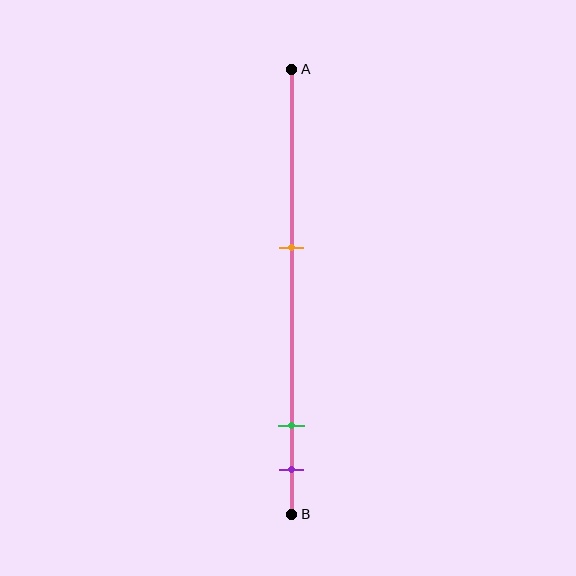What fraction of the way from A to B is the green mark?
The green mark is approximately 80% (0.8) of the way from A to B.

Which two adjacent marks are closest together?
The green and purple marks are the closest adjacent pair.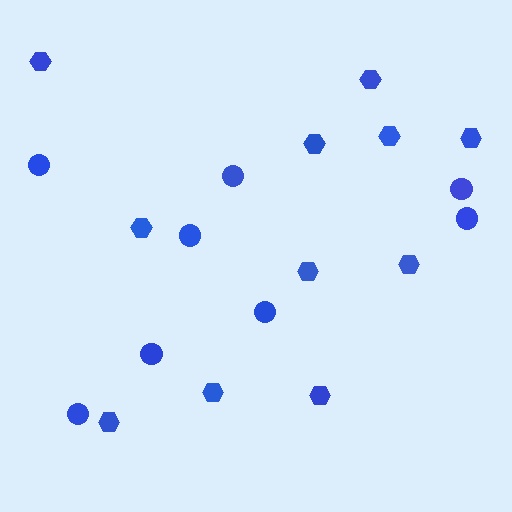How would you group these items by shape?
There are 2 groups: one group of circles (8) and one group of hexagons (11).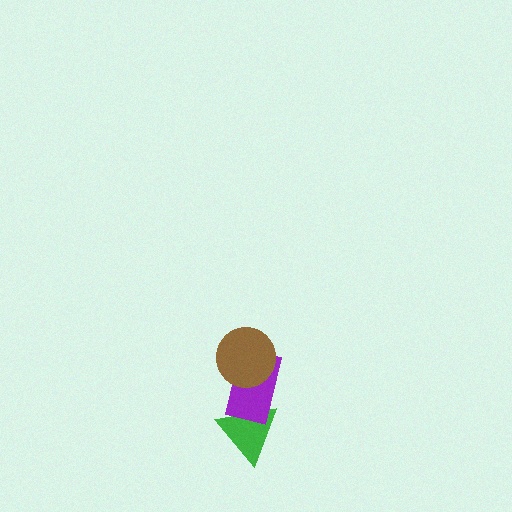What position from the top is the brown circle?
The brown circle is 1st from the top.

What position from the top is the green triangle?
The green triangle is 3rd from the top.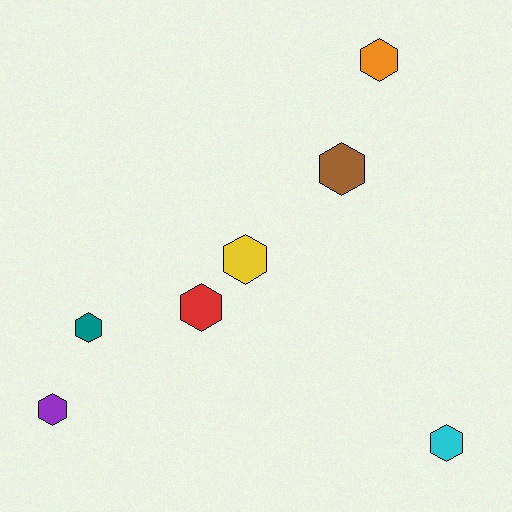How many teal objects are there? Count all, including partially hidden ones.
There is 1 teal object.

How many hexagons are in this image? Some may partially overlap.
There are 7 hexagons.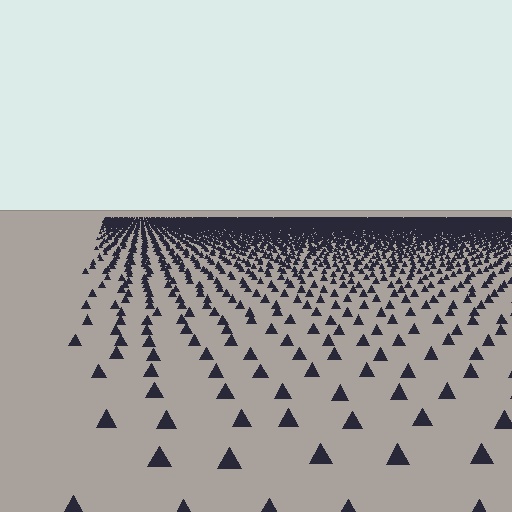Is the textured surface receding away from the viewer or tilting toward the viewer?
The surface is receding away from the viewer. Texture elements get smaller and denser toward the top.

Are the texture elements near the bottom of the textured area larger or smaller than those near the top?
Larger. Near the bottom, elements are closer to the viewer and appear at a bigger on-screen size.